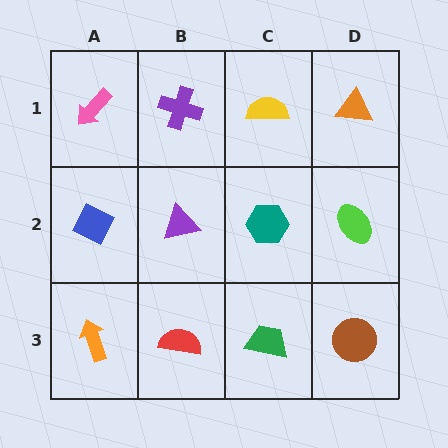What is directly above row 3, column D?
A lime ellipse.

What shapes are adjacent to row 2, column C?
A yellow semicircle (row 1, column C), a green trapezoid (row 3, column C), a purple triangle (row 2, column B), a lime ellipse (row 2, column D).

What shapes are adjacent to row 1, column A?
A blue diamond (row 2, column A), a purple cross (row 1, column B).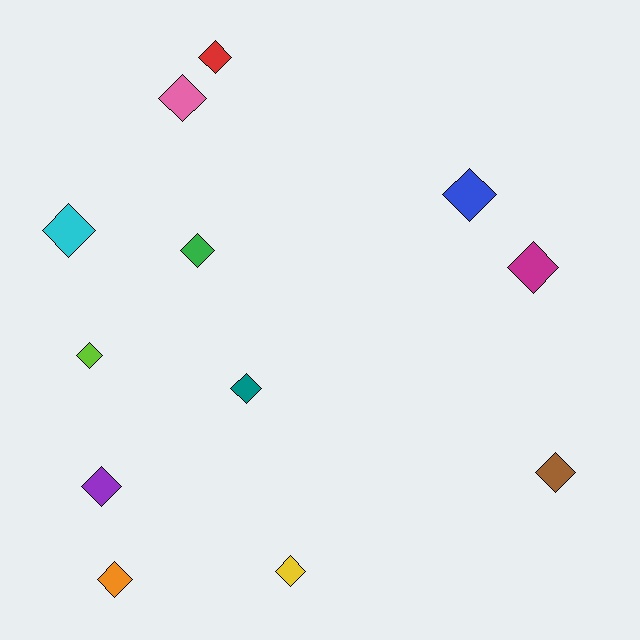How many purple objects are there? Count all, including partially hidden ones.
There is 1 purple object.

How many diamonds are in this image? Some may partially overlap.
There are 12 diamonds.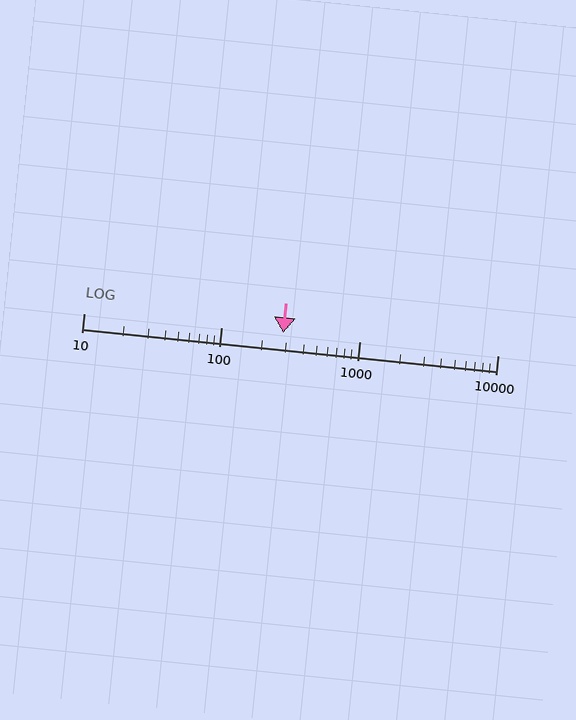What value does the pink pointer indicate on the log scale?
The pointer indicates approximately 280.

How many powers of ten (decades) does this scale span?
The scale spans 3 decades, from 10 to 10000.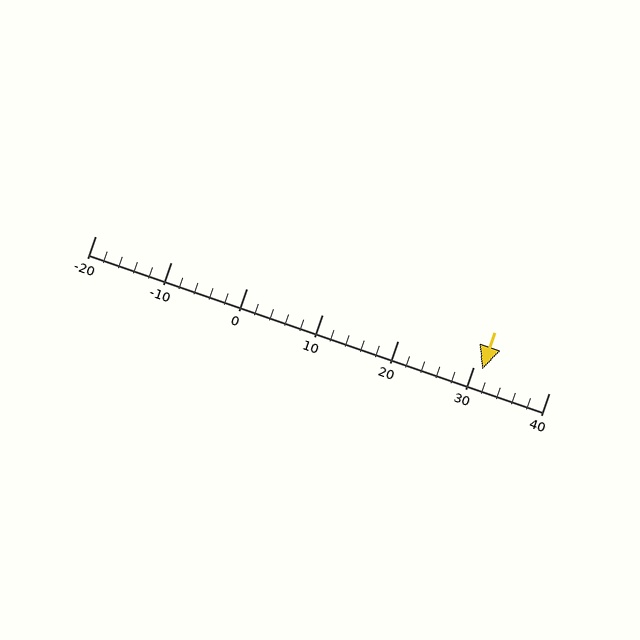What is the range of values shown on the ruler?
The ruler shows values from -20 to 40.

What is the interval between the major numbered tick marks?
The major tick marks are spaced 10 units apart.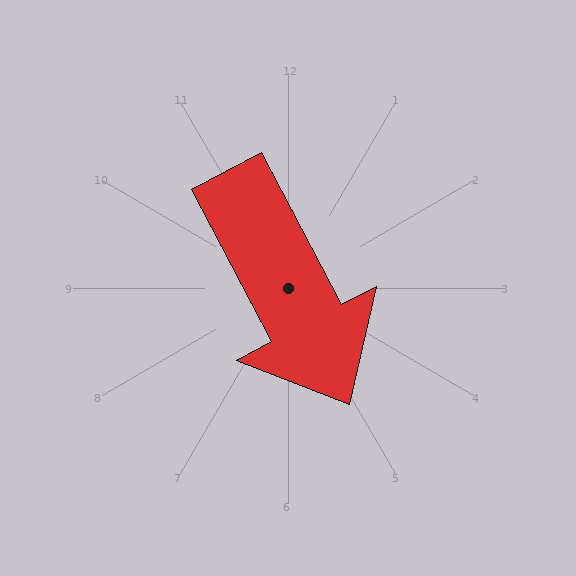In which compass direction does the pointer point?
Southeast.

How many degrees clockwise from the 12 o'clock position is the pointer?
Approximately 152 degrees.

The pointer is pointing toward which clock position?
Roughly 5 o'clock.